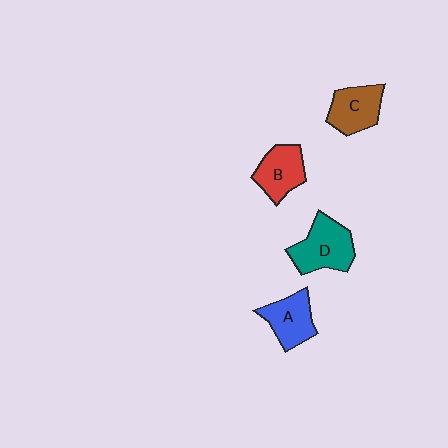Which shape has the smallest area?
Shape B (red).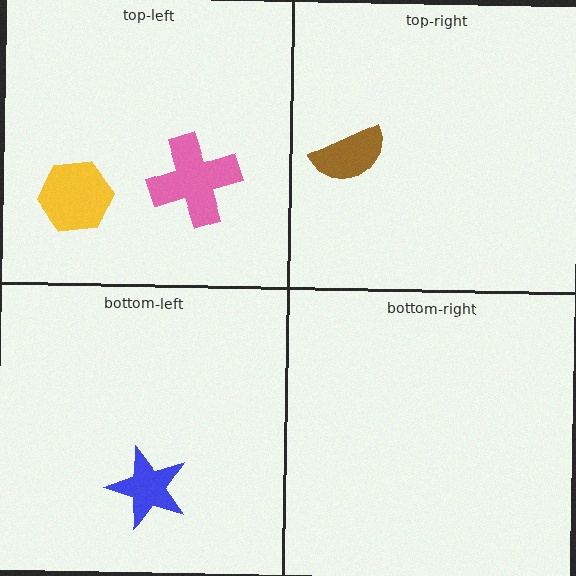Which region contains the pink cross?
The top-left region.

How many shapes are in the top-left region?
2.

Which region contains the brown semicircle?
The top-right region.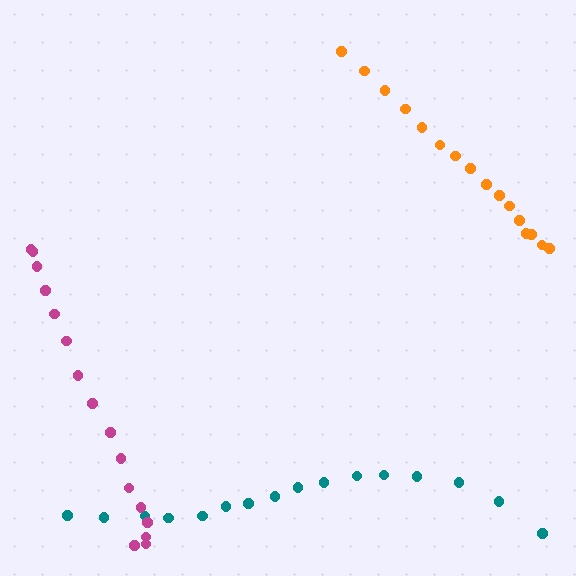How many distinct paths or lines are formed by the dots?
There are 3 distinct paths.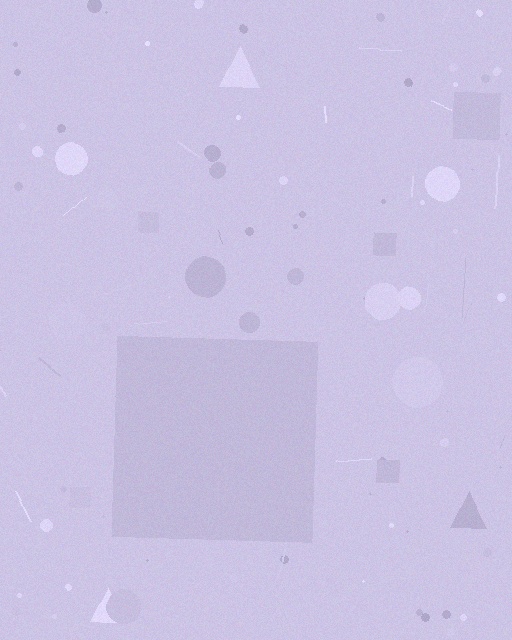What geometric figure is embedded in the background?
A square is embedded in the background.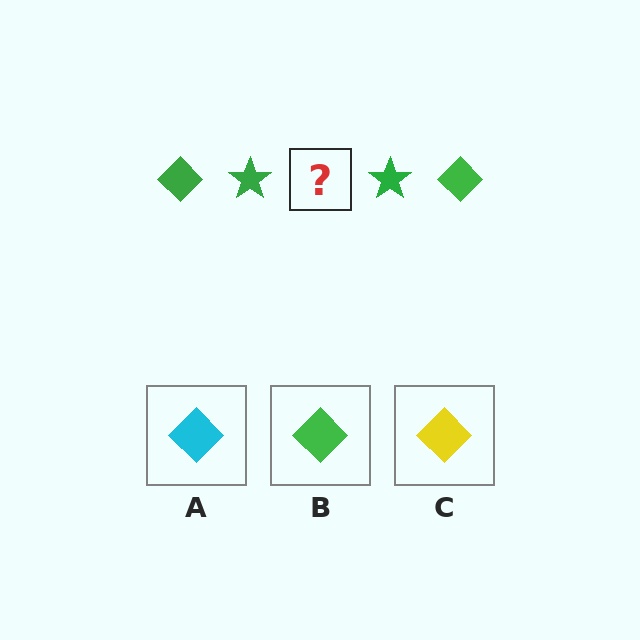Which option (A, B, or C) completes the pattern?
B.